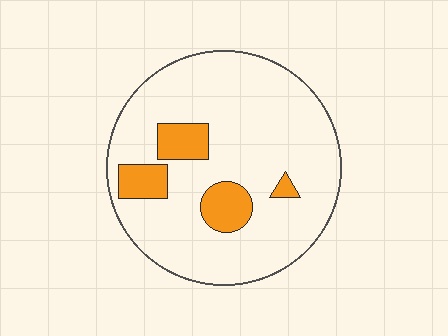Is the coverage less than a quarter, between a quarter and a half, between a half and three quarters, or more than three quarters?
Less than a quarter.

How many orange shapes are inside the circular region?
4.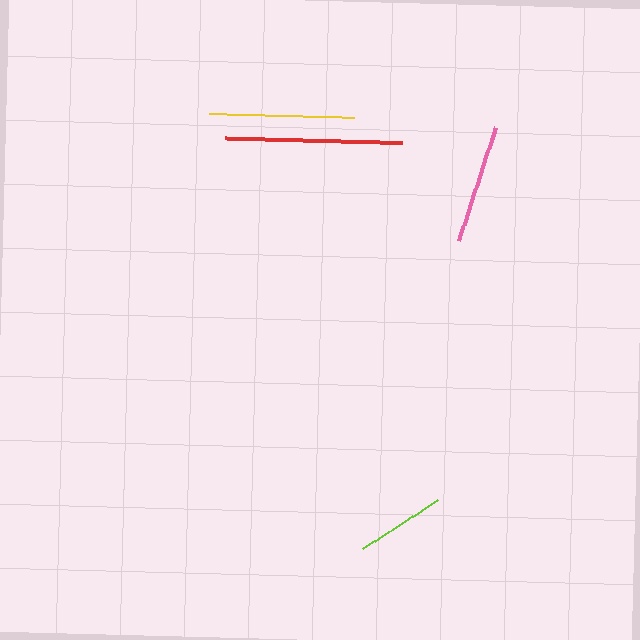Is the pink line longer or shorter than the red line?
The red line is longer than the pink line.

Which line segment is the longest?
The red line is the longest at approximately 177 pixels.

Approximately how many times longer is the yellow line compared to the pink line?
The yellow line is approximately 1.2 times the length of the pink line.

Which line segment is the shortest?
The lime line is the shortest at approximately 90 pixels.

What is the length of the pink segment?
The pink segment is approximately 118 pixels long.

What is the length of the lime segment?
The lime segment is approximately 90 pixels long.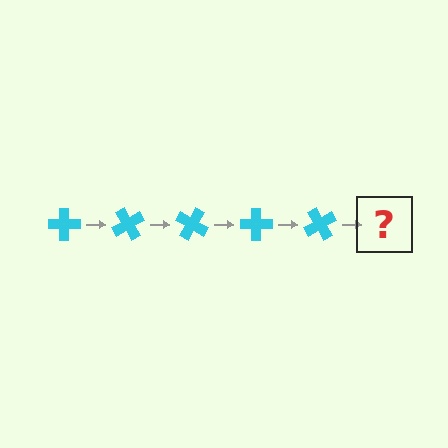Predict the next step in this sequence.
The next step is a cyan cross rotated 300 degrees.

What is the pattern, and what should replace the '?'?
The pattern is that the cross rotates 60 degrees each step. The '?' should be a cyan cross rotated 300 degrees.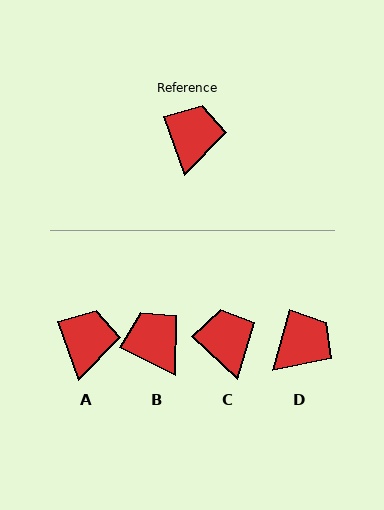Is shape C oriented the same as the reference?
No, it is off by about 28 degrees.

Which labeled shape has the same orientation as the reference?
A.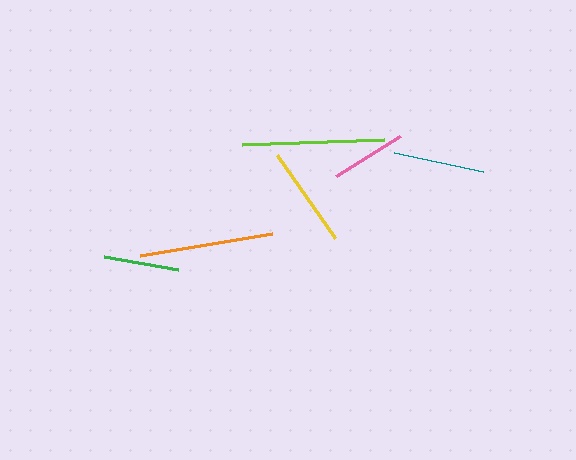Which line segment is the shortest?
The green line is the shortest at approximately 75 pixels.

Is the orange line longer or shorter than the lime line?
The lime line is longer than the orange line.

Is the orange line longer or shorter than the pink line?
The orange line is longer than the pink line.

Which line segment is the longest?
The lime line is the longest at approximately 142 pixels.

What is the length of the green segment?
The green segment is approximately 75 pixels long.